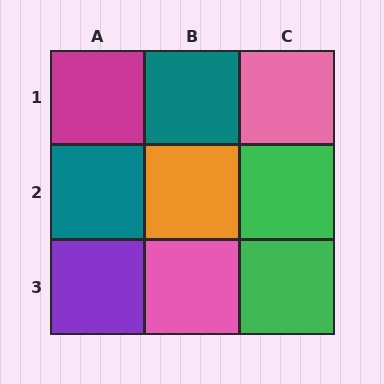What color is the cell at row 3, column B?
Pink.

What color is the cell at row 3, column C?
Green.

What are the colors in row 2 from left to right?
Teal, orange, green.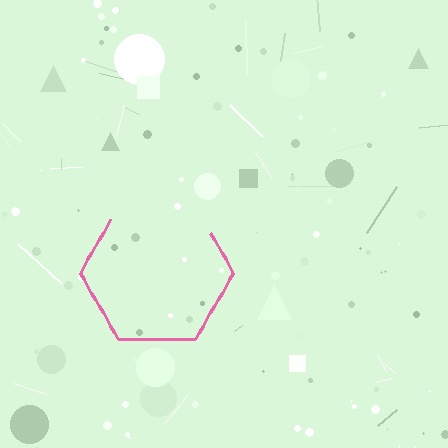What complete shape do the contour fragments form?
The contour fragments form a hexagon.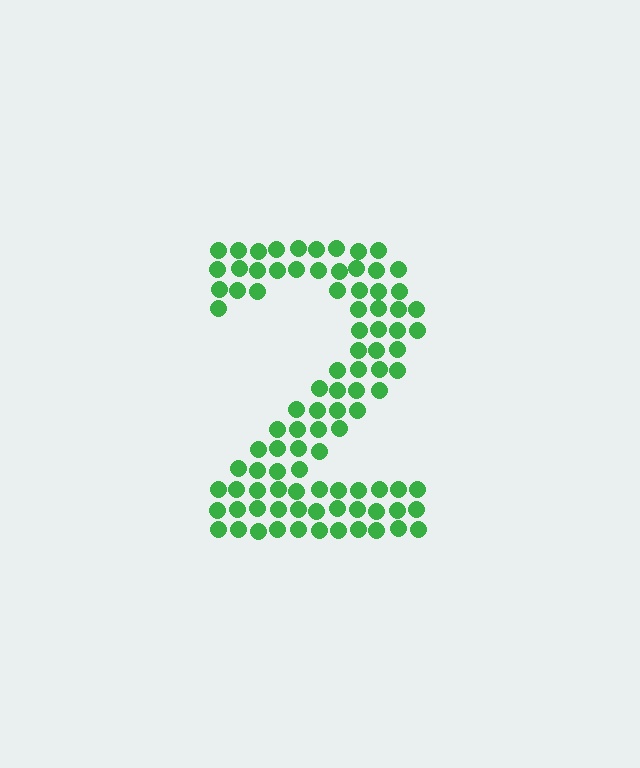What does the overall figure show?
The overall figure shows the digit 2.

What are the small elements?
The small elements are circles.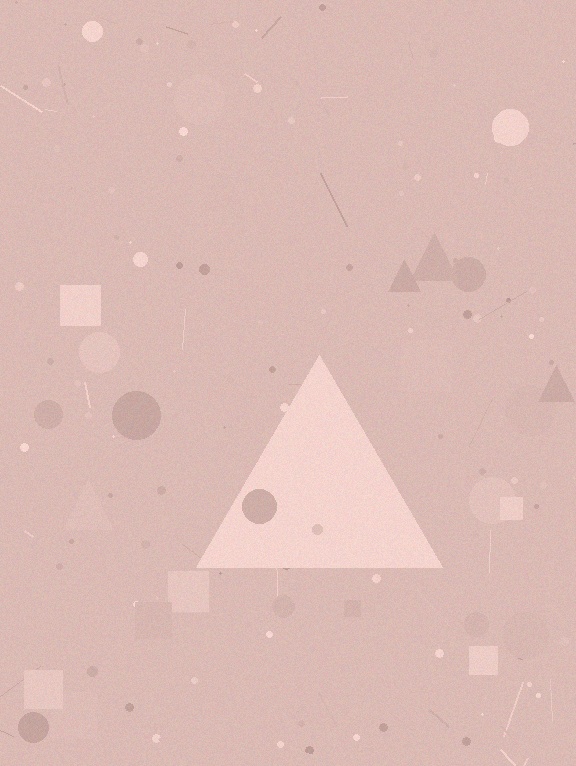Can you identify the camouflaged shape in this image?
The camouflaged shape is a triangle.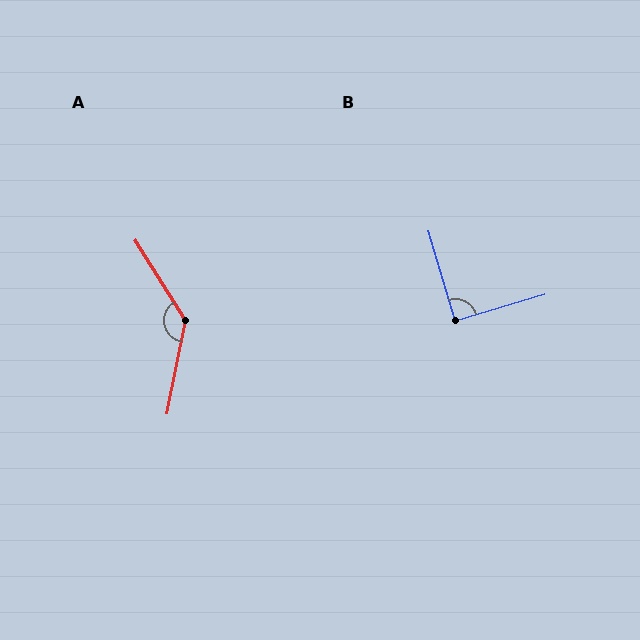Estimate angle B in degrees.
Approximately 90 degrees.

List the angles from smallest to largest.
B (90°), A (137°).